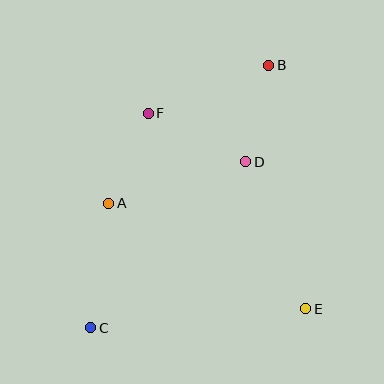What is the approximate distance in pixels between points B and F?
The distance between B and F is approximately 130 pixels.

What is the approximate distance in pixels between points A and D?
The distance between A and D is approximately 143 pixels.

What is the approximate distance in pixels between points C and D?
The distance between C and D is approximately 227 pixels.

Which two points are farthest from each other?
Points B and C are farthest from each other.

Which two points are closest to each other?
Points A and F are closest to each other.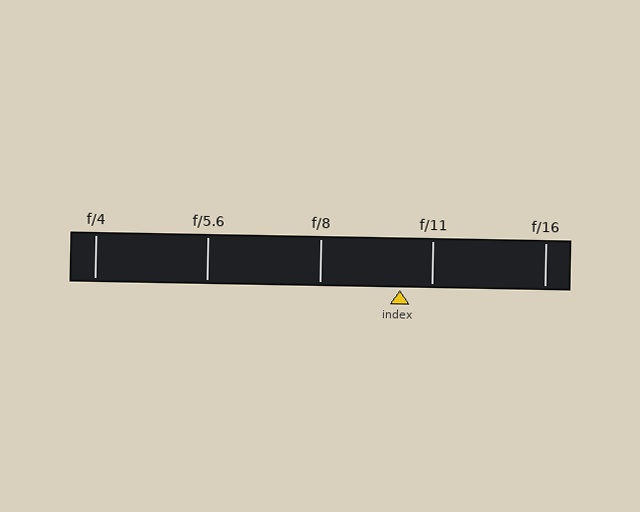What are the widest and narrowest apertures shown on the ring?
The widest aperture shown is f/4 and the narrowest is f/16.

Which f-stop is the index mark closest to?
The index mark is closest to f/11.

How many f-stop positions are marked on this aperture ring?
There are 5 f-stop positions marked.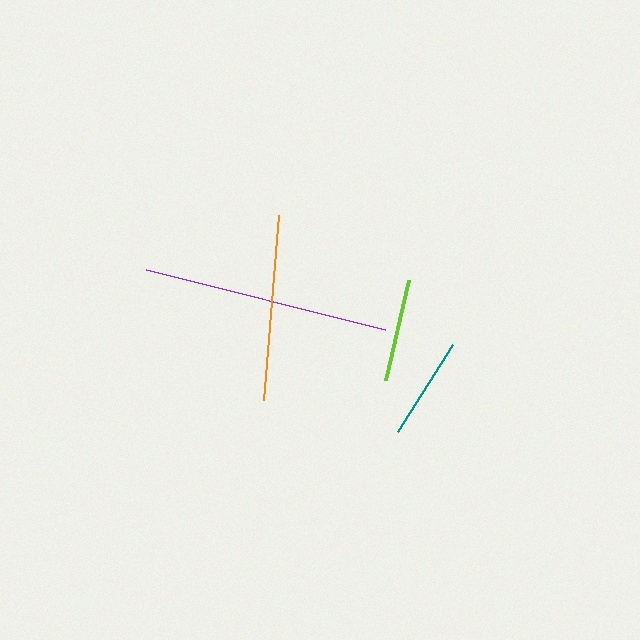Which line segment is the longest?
The purple line is the longest at approximately 247 pixels.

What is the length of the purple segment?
The purple segment is approximately 247 pixels long.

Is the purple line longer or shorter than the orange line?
The purple line is longer than the orange line.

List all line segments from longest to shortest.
From longest to shortest: purple, orange, lime, teal.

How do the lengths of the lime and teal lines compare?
The lime and teal lines are approximately the same length.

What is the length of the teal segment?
The teal segment is approximately 102 pixels long.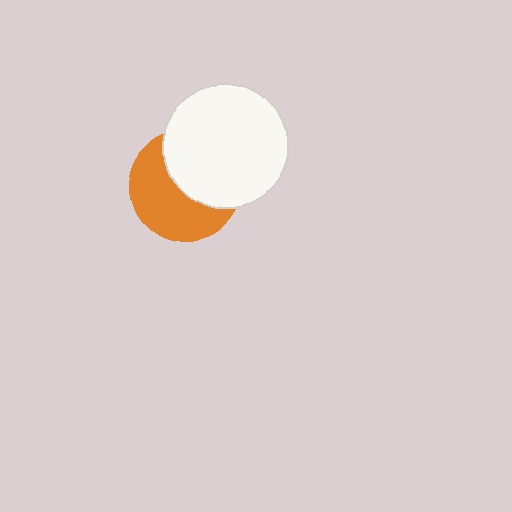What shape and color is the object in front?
The object in front is a white circle.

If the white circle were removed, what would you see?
You would see the complete orange circle.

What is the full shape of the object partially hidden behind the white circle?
The partially hidden object is an orange circle.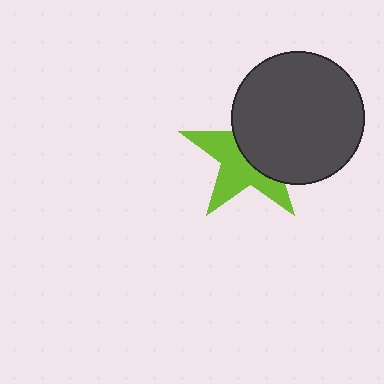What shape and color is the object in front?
The object in front is a dark gray circle.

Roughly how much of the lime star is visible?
About half of it is visible (roughly 50%).